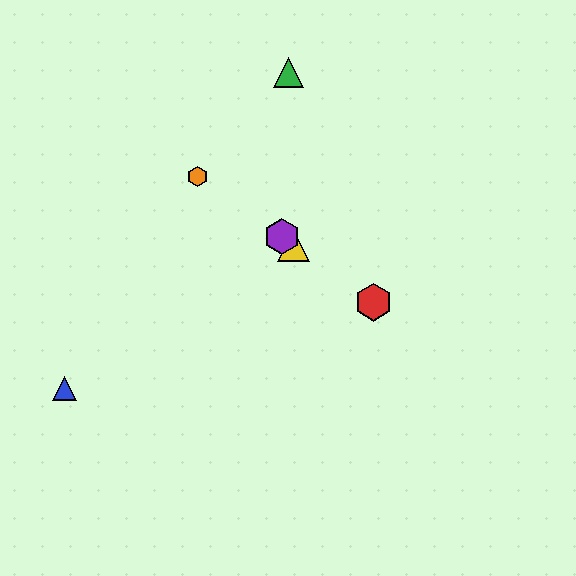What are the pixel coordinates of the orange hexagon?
The orange hexagon is at (197, 177).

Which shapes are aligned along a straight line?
The red hexagon, the yellow triangle, the purple hexagon, the orange hexagon are aligned along a straight line.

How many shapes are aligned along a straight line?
4 shapes (the red hexagon, the yellow triangle, the purple hexagon, the orange hexagon) are aligned along a straight line.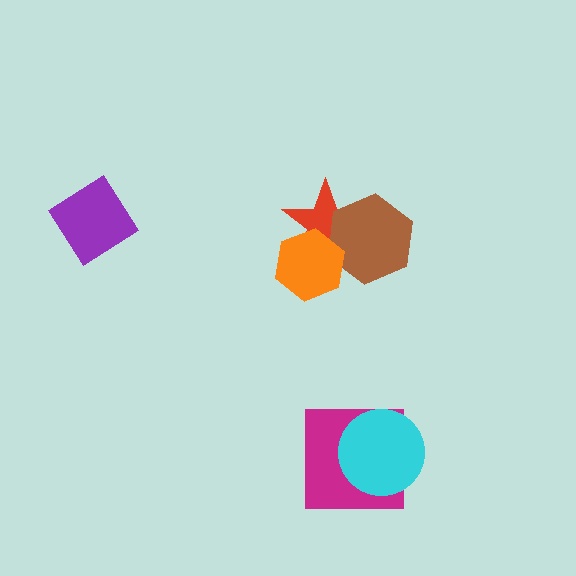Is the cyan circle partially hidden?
No, no other shape covers it.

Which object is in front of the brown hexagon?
The orange hexagon is in front of the brown hexagon.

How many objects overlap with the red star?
2 objects overlap with the red star.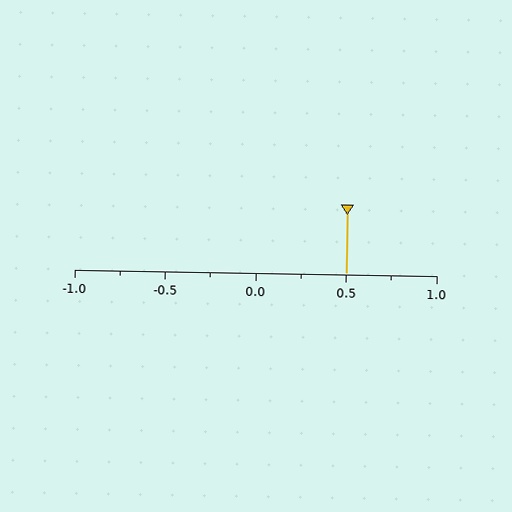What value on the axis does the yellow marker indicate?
The marker indicates approximately 0.5.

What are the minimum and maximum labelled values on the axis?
The axis runs from -1.0 to 1.0.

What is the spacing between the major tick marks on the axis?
The major ticks are spaced 0.5 apart.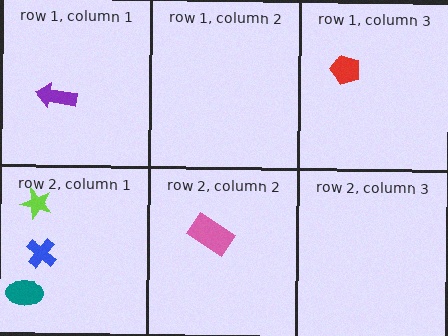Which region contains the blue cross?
The row 2, column 1 region.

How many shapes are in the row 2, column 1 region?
3.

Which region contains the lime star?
The row 2, column 1 region.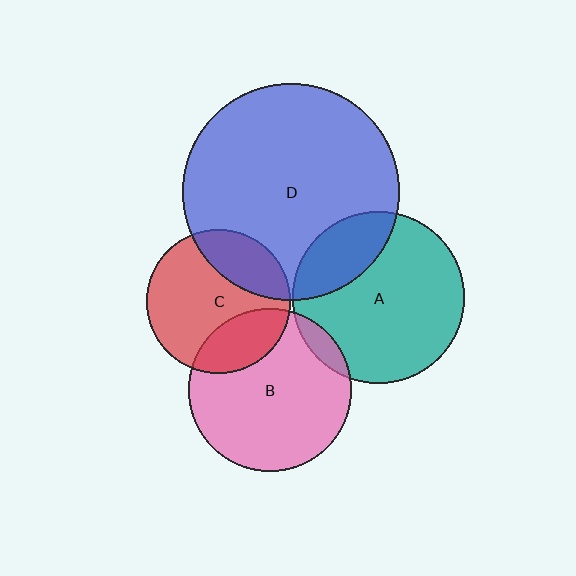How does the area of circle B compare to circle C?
Approximately 1.3 times.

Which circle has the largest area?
Circle D (blue).